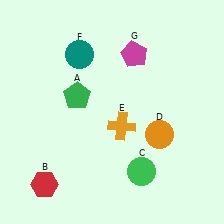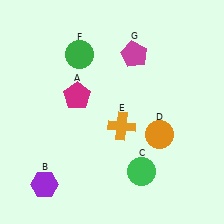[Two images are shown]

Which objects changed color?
A changed from green to magenta. B changed from red to purple. F changed from teal to green.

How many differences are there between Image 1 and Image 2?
There are 3 differences between the two images.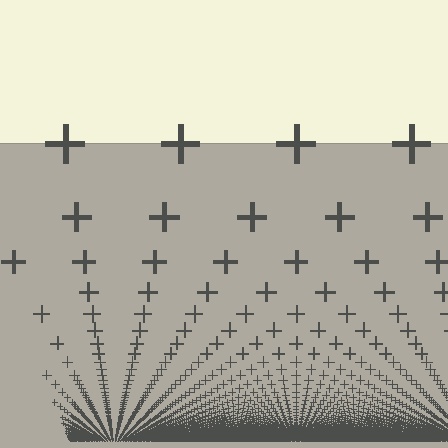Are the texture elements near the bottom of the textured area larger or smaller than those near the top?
Smaller. The gradient is inverted — elements near the bottom are smaller and denser.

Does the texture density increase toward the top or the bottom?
Density increases toward the bottom.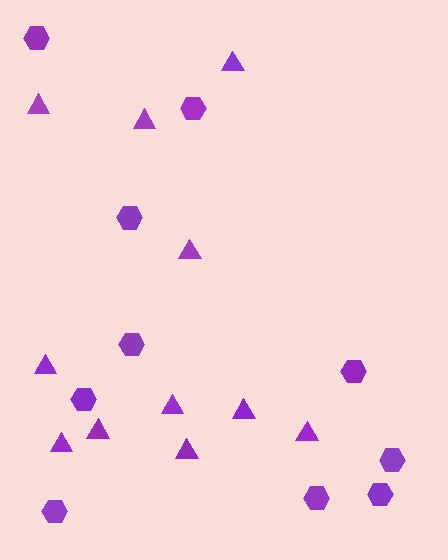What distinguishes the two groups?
There are 2 groups: one group of hexagons (10) and one group of triangles (11).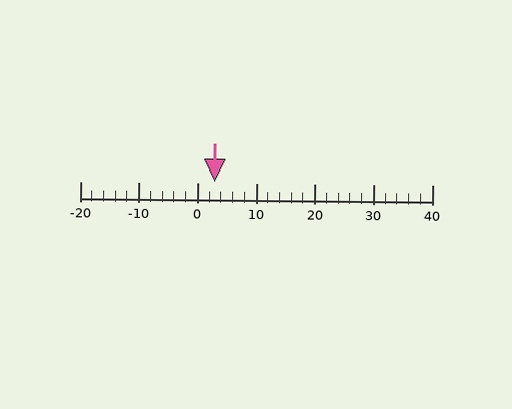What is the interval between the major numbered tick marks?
The major tick marks are spaced 10 units apart.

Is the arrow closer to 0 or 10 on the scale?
The arrow is closer to 0.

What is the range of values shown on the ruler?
The ruler shows values from -20 to 40.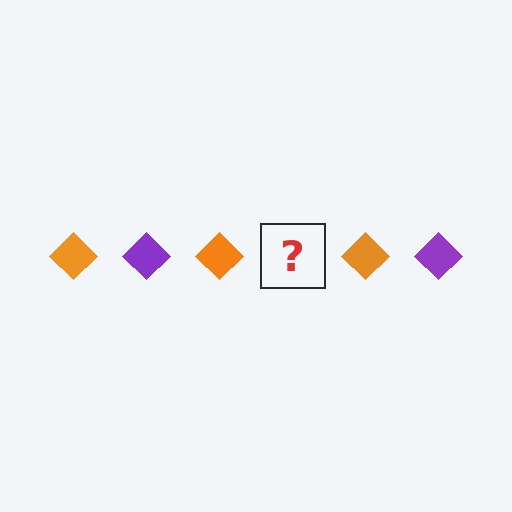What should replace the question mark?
The question mark should be replaced with a purple diamond.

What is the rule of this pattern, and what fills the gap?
The rule is that the pattern cycles through orange, purple diamonds. The gap should be filled with a purple diamond.